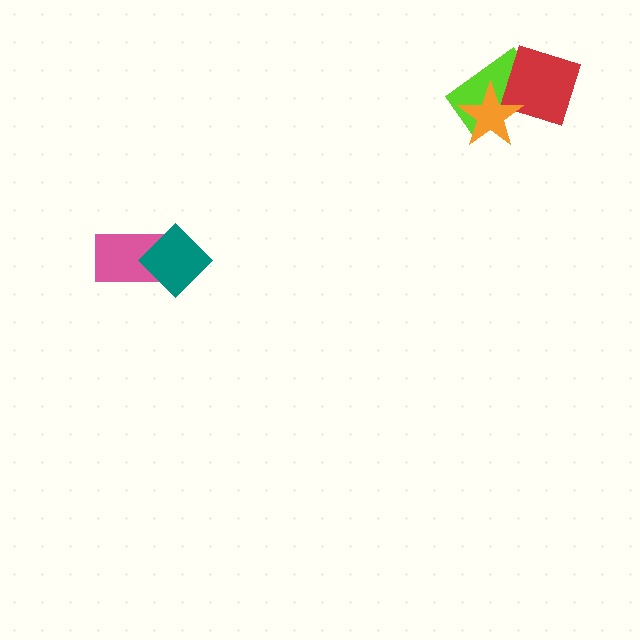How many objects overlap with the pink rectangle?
1 object overlaps with the pink rectangle.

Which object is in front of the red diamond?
The orange star is in front of the red diamond.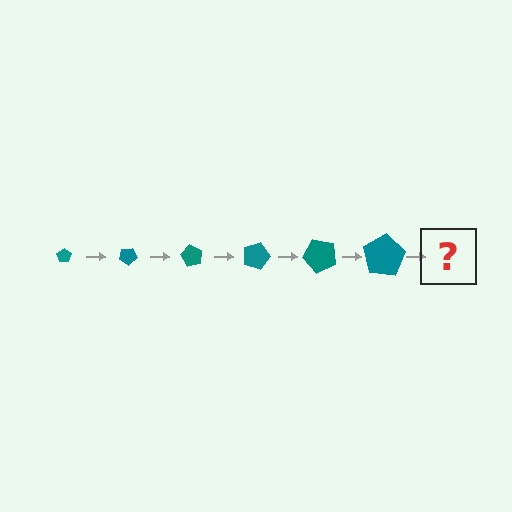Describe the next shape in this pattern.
It should be a pentagon, larger than the previous one and rotated 180 degrees from the start.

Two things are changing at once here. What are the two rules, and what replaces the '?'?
The two rules are that the pentagon grows larger each step and it rotates 30 degrees each step. The '?' should be a pentagon, larger than the previous one and rotated 180 degrees from the start.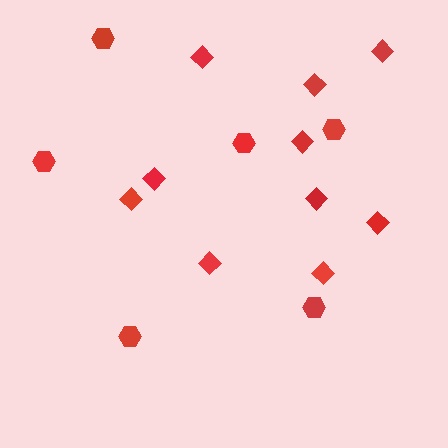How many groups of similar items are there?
There are 2 groups: one group of diamonds (10) and one group of hexagons (6).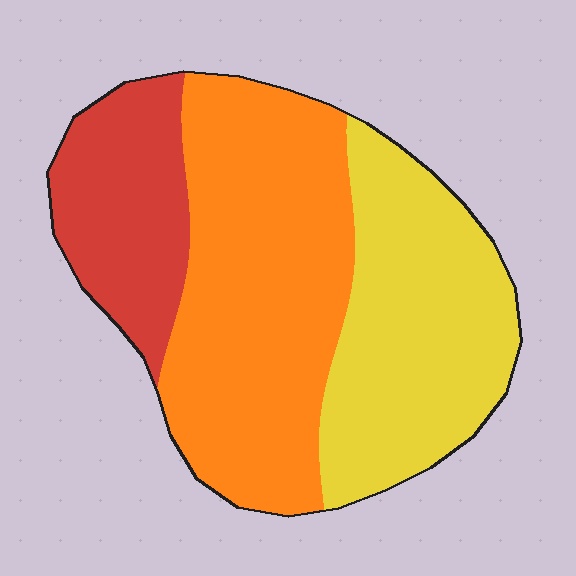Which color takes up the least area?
Red, at roughly 20%.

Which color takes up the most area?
Orange, at roughly 45%.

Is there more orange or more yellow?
Orange.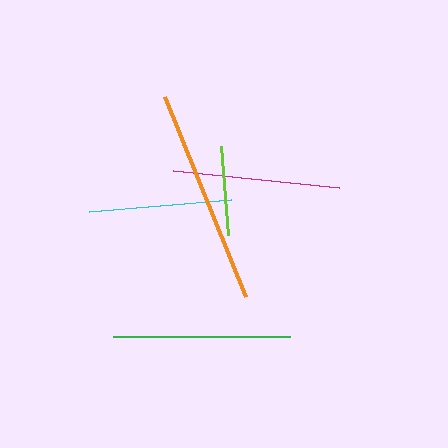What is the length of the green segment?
The green segment is approximately 177 pixels long.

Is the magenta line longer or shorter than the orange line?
The orange line is longer than the magenta line.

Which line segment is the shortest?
The lime line is the shortest at approximately 90 pixels.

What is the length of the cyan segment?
The cyan segment is approximately 143 pixels long.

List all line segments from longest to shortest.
From longest to shortest: orange, green, magenta, cyan, lime.